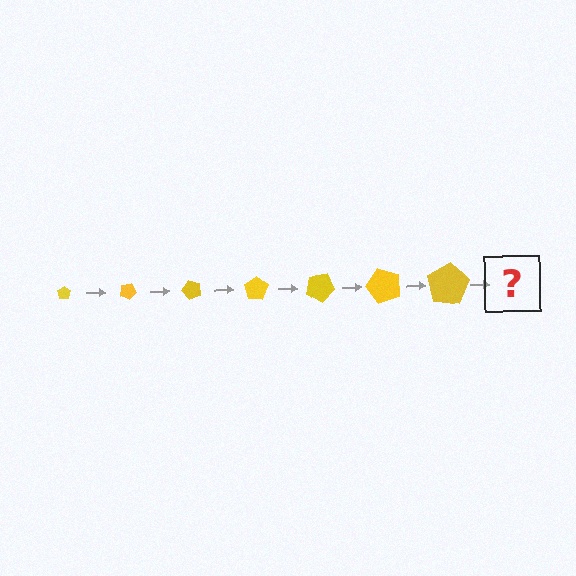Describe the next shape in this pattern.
It should be a pentagon, larger than the previous one and rotated 175 degrees from the start.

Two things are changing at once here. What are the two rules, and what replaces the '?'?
The two rules are that the pentagon grows larger each step and it rotates 25 degrees each step. The '?' should be a pentagon, larger than the previous one and rotated 175 degrees from the start.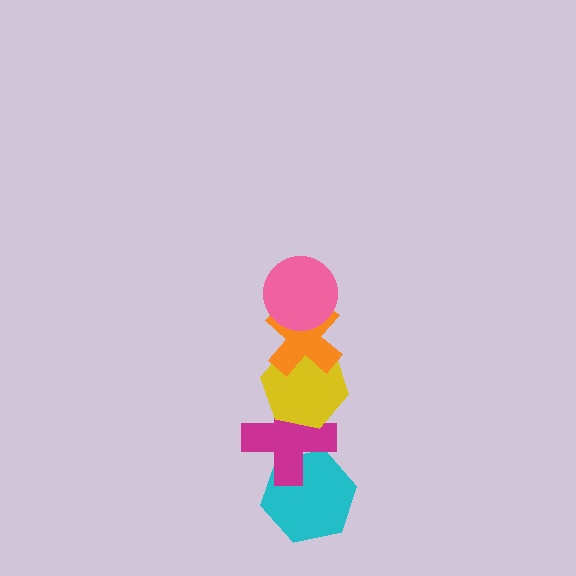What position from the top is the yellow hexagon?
The yellow hexagon is 3rd from the top.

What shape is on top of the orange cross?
The pink circle is on top of the orange cross.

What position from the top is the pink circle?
The pink circle is 1st from the top.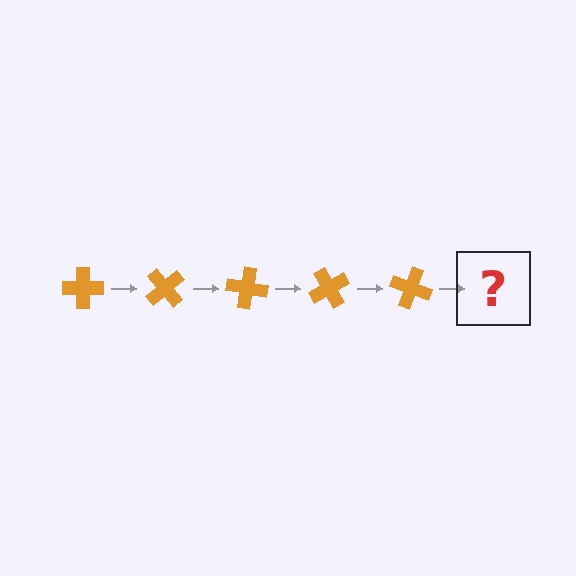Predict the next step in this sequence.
The next step is an orange cross rotated 250 degrees.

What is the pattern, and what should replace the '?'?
The pattern is that the cross rotates 50 degrees each step. The '?' should be an orange cross rotated 250 degrees.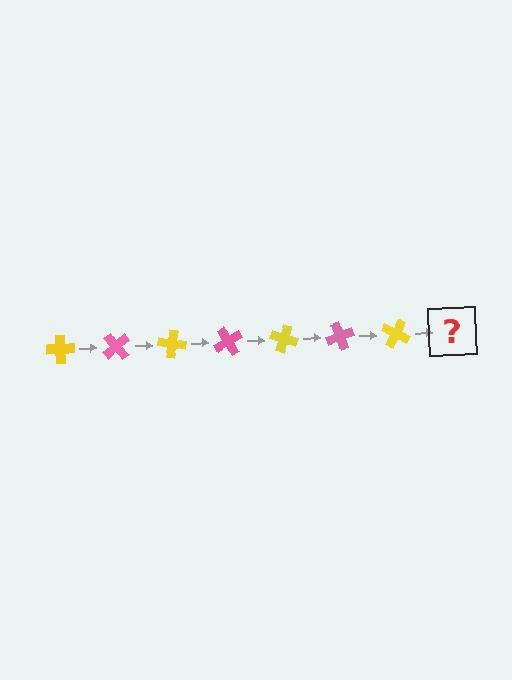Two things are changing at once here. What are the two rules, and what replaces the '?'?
The two rules are that it rotates 50 degrees each step and the color cycles through yellow and pink. The '?' should be a pink cross, rotated 350 degrees from the start.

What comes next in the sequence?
The next element should be a pink cross, rotated 350 degrees from the start.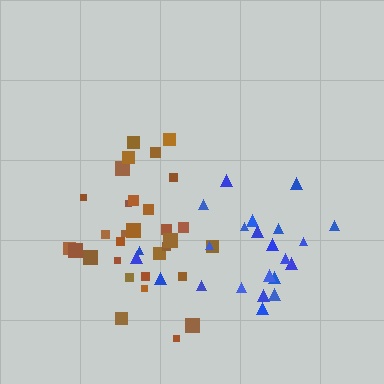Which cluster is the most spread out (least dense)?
Blue.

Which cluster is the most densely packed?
Brown.